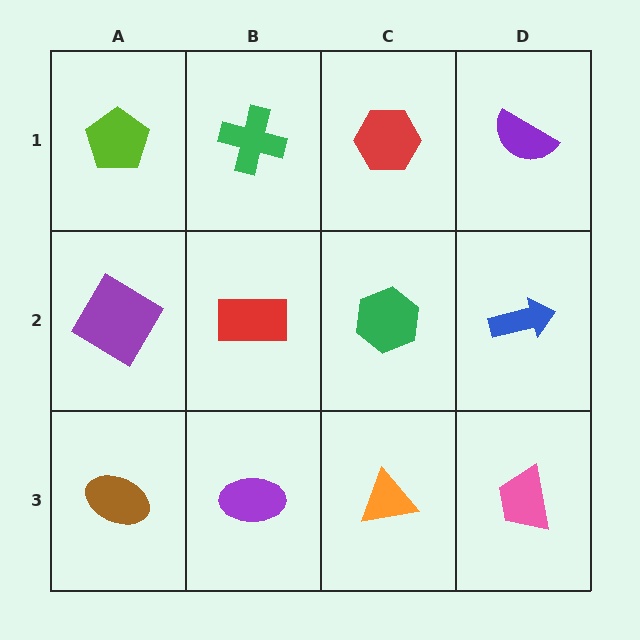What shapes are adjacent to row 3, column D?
A blue arrow (row 2, column D), an orange triangle (row 3, column C).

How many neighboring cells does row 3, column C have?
3.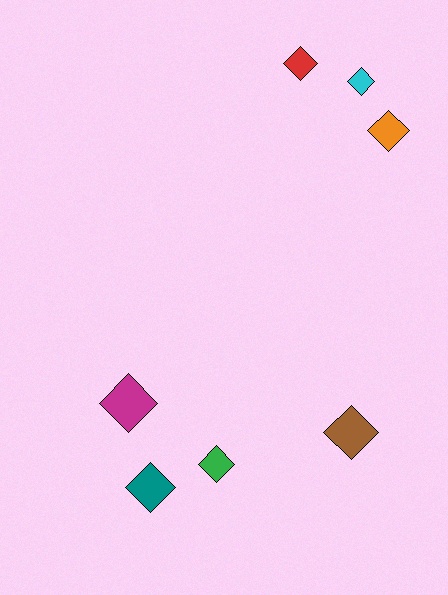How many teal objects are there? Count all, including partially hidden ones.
There is 1 teal object.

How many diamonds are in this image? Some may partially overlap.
There are 7 diamonds.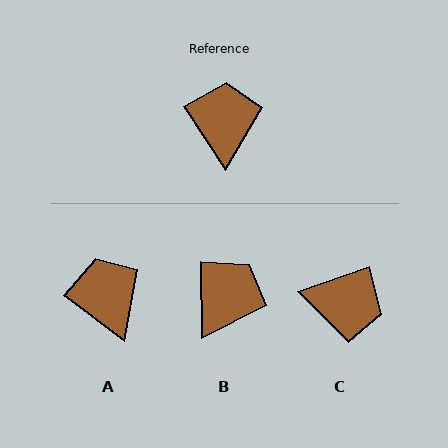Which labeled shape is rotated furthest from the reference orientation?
C, about 105 degrees away.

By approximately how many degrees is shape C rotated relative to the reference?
Approximately 105 degrees clockwise.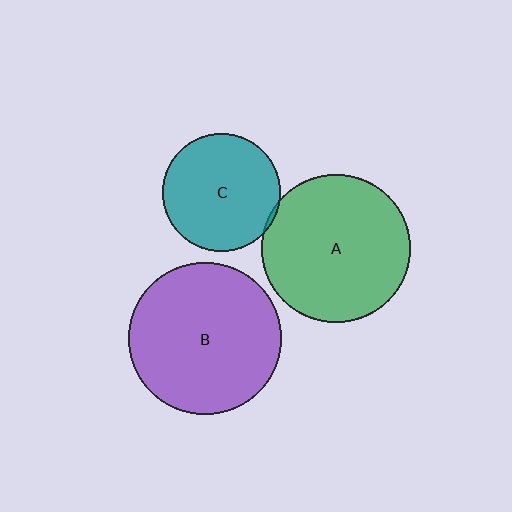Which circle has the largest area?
Circle B (purple).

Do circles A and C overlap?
Yes.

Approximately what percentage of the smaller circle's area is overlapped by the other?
Approximately 5%.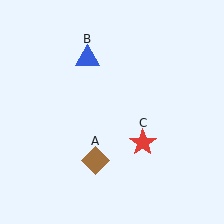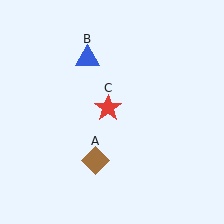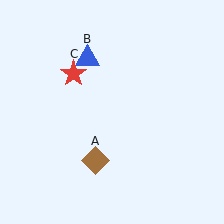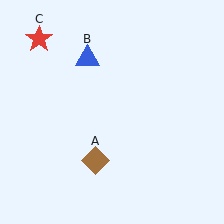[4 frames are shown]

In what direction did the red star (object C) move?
The red star (object C) moved up and to the left.